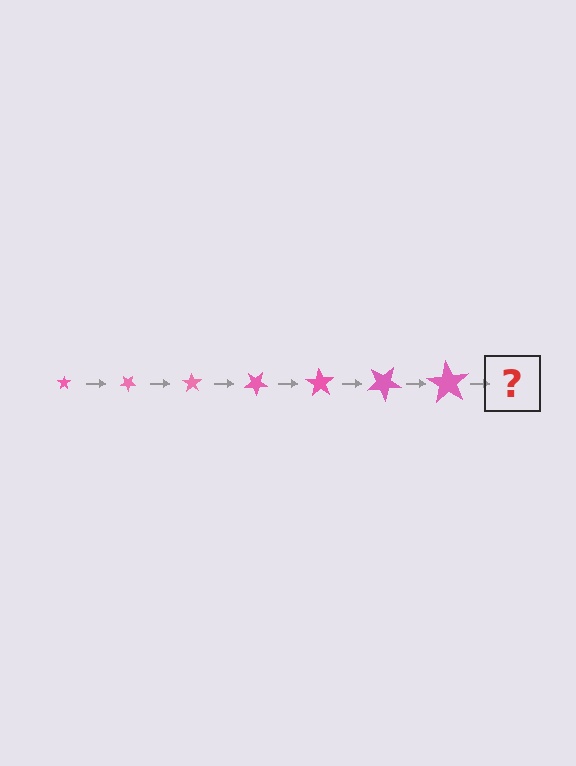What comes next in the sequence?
The next element should be a star, larger than the previous one and rotated 245 degrees from the start.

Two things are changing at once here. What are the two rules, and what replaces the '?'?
The two rules are that the star grows larger each step and it rotates 35 degrees each step. The '?' should be a star, larger than the previous one and rotated 245 degrees from the start.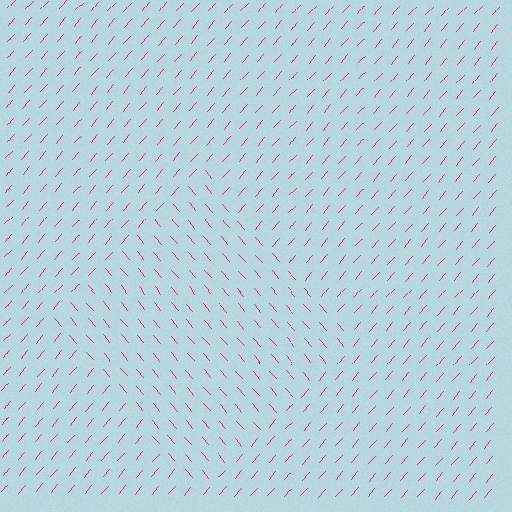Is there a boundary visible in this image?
Yes, there is a texture boundary formed by a change in line orientation.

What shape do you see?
I see a diamond.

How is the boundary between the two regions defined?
The boundary is defined purely by a change in line orientation (approximately 81 degrees difference). All lines are the same color and thickness.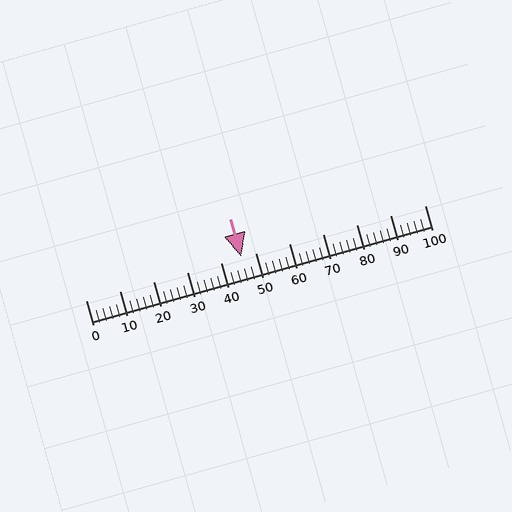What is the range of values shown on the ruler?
The ruler shows values from 0 to 100.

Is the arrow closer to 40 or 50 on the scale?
The arrow is closer to 50.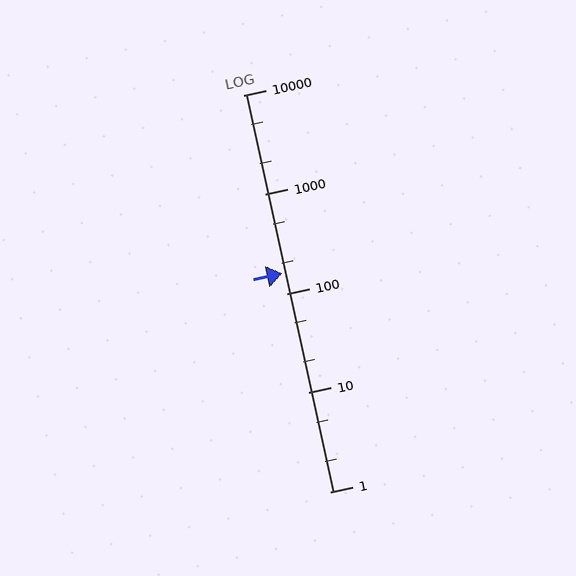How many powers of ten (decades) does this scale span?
The scale spans 4 decades, from 1 to 10000.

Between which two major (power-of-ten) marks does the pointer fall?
The pointer is between 100 and 1000.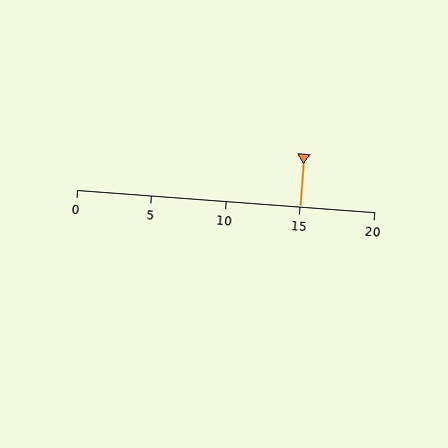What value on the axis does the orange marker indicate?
The marker indicates approximately 15.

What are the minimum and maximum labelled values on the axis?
The axis runs from 0 to 20.